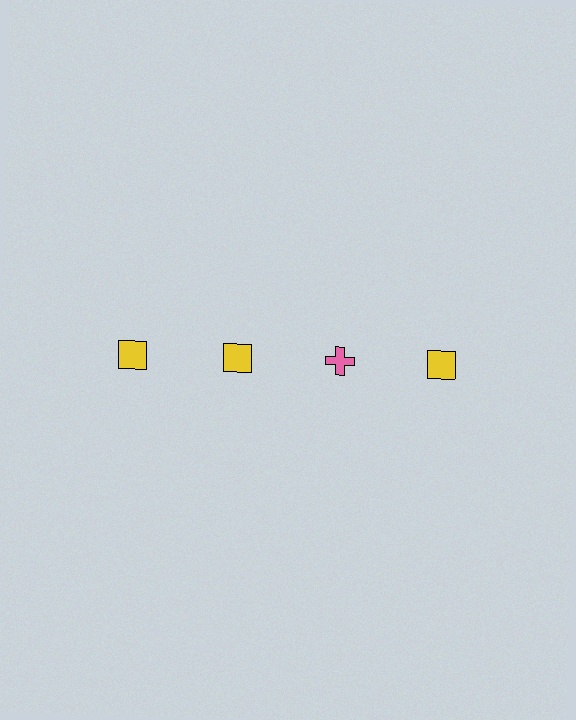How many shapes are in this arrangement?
There are 4 shapes arranged in a grid pattern.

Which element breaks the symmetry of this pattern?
The pink cross in the top row, center column breaks the symmetry. All other shapes are yellow squares.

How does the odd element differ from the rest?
It differs in both color (pink instead of yellow) and shape (cross instead of square).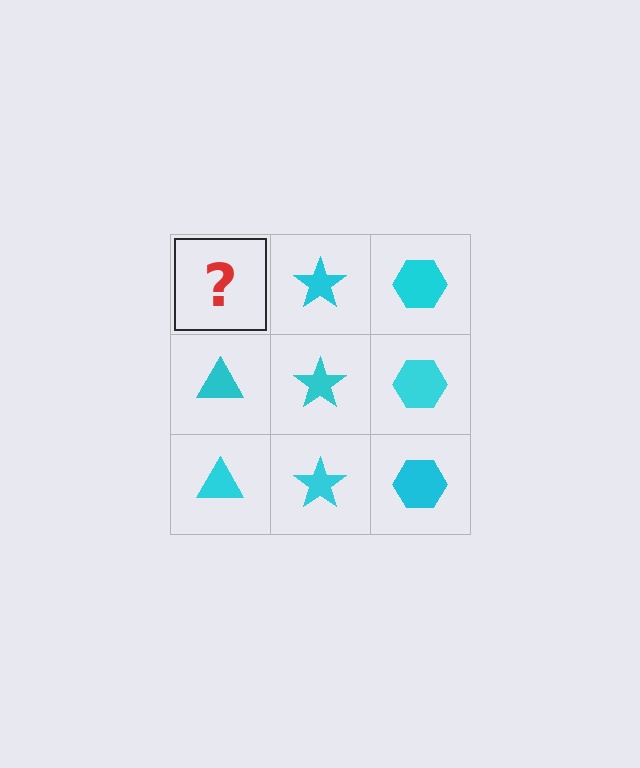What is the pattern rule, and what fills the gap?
The rule is that each column has a consistent shape. The gap should be filled with a cyan triangle.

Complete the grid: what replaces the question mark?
The question mark should be replaced with a cyan triangle.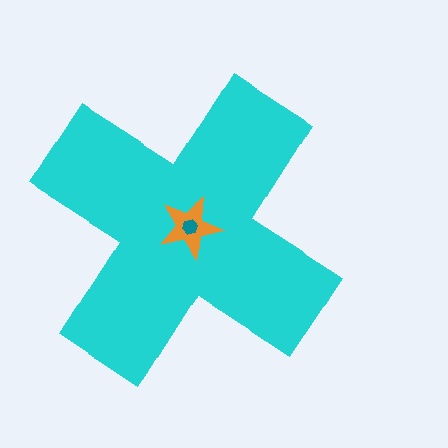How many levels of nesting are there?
3.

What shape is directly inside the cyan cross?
The orange star.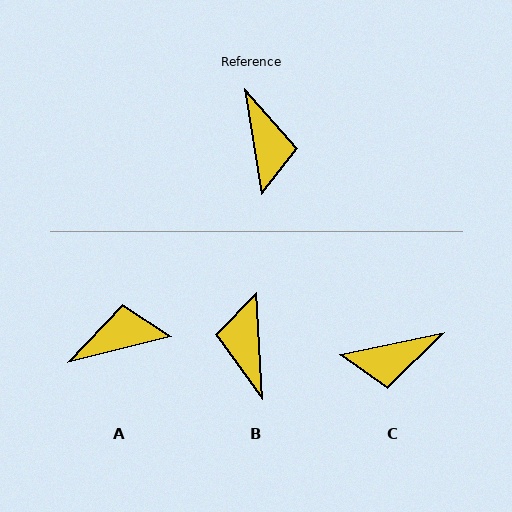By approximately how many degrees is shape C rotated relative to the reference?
Approximately 87 degrees clockwise.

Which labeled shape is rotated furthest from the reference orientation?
B, about 174 degrees away.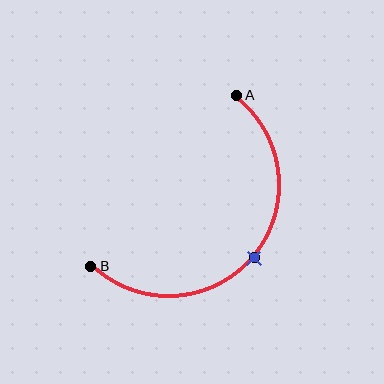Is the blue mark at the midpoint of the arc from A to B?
Yes. The blue mark lies on the arc at equal arc-length from both A and B — it is the arc midpoint.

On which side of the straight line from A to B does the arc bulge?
The arc bulges below and to the right of the straight line connecting A and B.